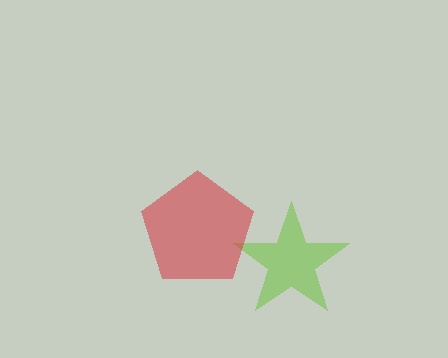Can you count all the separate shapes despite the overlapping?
Yes, there are 2 separate shapes.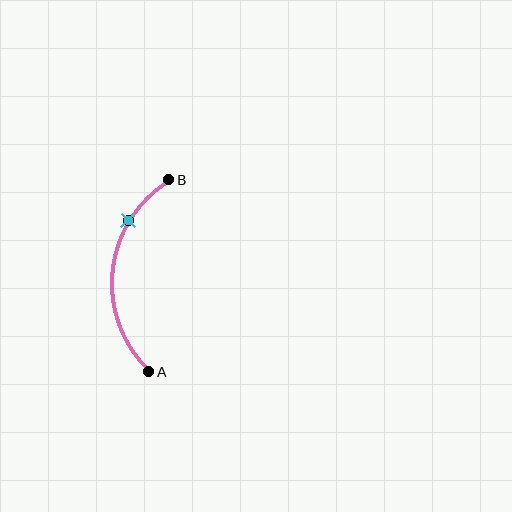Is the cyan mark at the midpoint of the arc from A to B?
No. The cyan mark lies on the arc but is closer to endpoint B. The arc midpoint would be at the point on the curve equidistant along the arc from both A and B.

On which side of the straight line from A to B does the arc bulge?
The arc bulges to the left of the straight line connecting A and B.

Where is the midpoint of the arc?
The arc midpoint is the point on the curve farthest from the straight line joining A and B. It sits to the left of that line.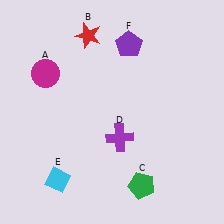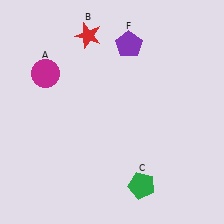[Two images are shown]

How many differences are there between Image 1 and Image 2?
There are 2 differences between the two images.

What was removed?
The cyan diamond (E), the purple cross (D) were removed in Image 2.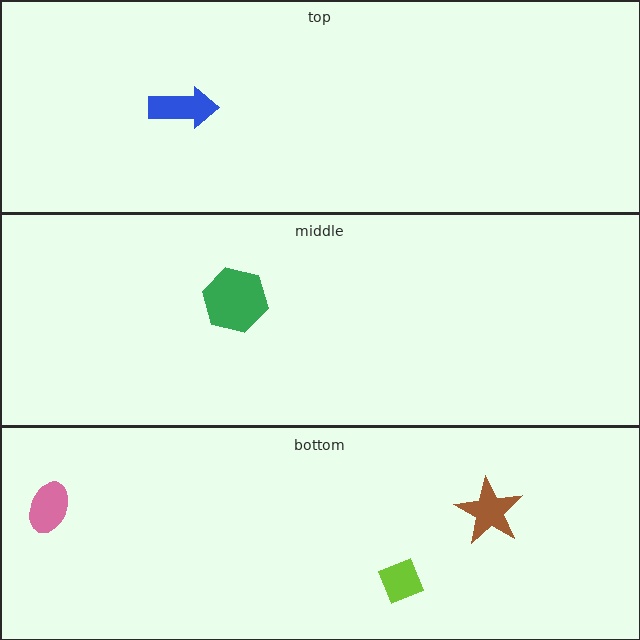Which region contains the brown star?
The bottom region.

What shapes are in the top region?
The blue arrow.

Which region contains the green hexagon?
The middle region.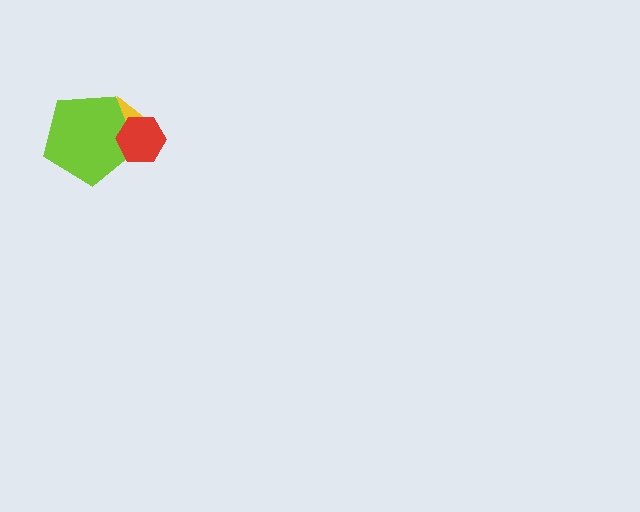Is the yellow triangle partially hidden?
Yes, it is partially covered by another shape.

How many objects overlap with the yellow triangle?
2 objects overlap with the yellow triangle.